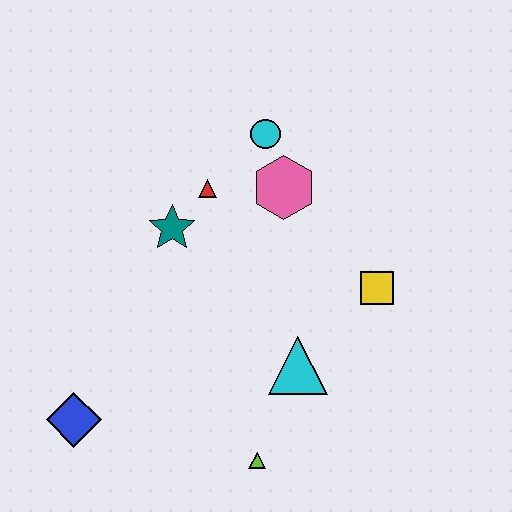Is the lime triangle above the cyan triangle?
No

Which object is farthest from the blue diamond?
The cyan circle is farthest from the blue diamond.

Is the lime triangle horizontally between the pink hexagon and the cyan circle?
No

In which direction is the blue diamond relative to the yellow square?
The blue diamond is to the left of the yellow square.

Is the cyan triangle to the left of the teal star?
No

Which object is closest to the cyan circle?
The pink hexagon is closest to the cyan circle.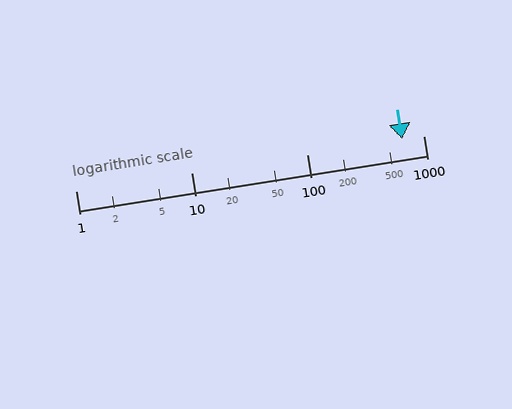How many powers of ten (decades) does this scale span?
The scale spans 3 decades, from 1 to 1000.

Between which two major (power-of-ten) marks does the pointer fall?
The pointer is between 100 and 1000.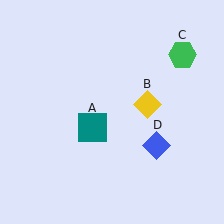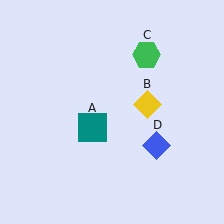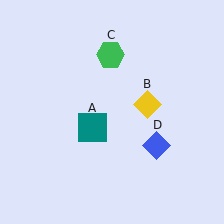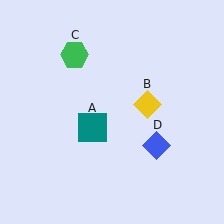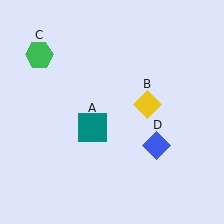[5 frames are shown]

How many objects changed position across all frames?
1 object changed position: green hexagon (object C).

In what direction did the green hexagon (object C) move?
The green hexagon (object C) moved left.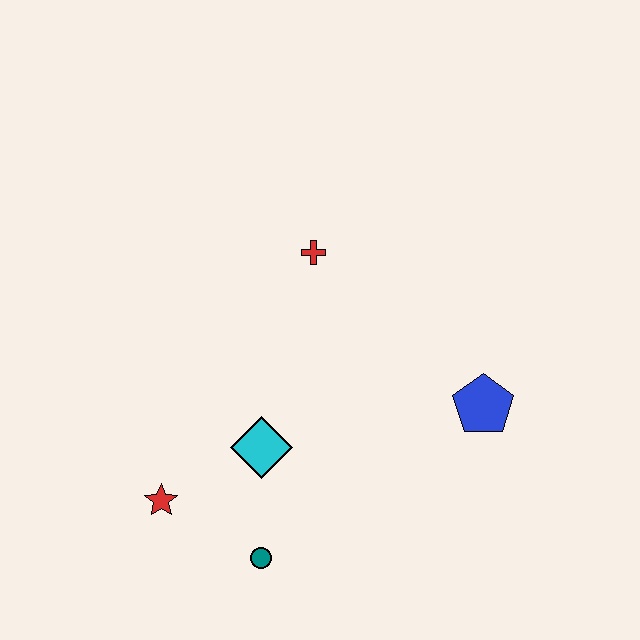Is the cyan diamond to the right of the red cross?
No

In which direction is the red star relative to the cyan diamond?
The red star is to the left of the cyan diamond.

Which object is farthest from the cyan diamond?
The blue pentagon is farthest from the cyan diamond.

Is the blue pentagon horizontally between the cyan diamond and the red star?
No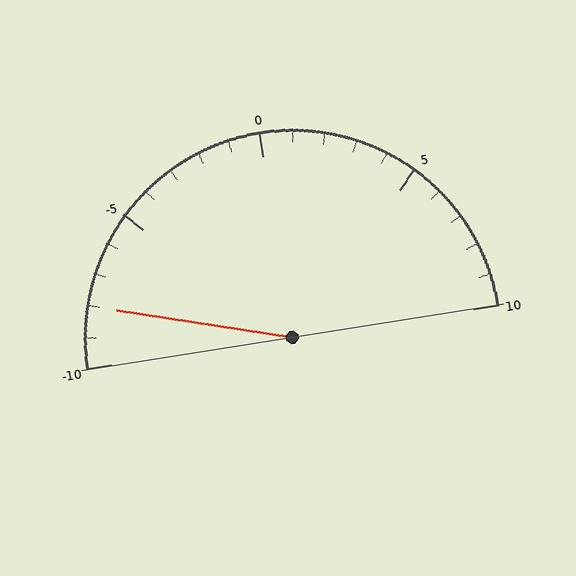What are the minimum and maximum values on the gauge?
The gauge ranges from -10 to 10.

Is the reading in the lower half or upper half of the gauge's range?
The reading is in the lower half of the range (-10 to 10).